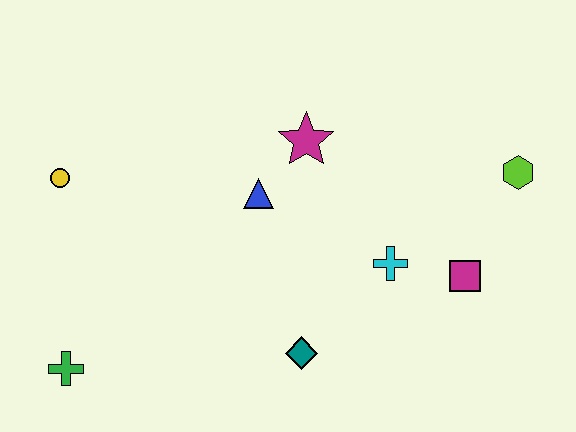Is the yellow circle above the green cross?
Yes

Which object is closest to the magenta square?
The cyan cross is closest to the magenta square.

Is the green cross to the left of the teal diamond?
Yes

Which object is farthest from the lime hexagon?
The green cross is farthest from the lime hexagon.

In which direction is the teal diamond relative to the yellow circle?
The teal diamond is to the right of the yellow circle.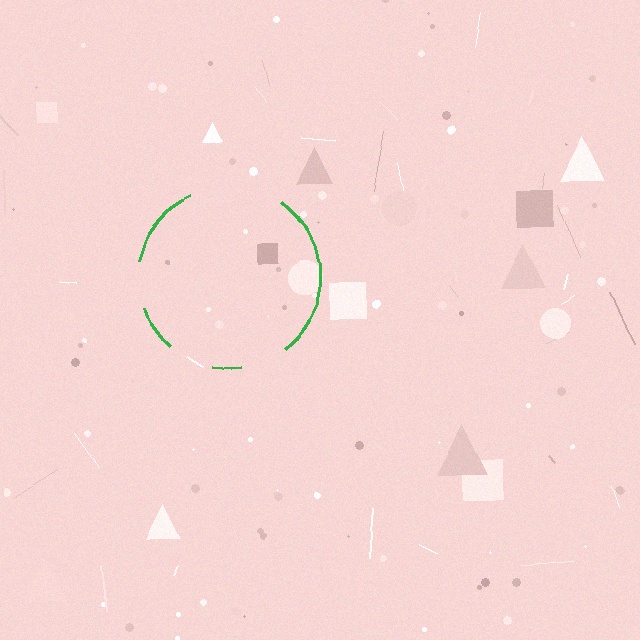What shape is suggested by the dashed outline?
The dashed outline suggests a circle.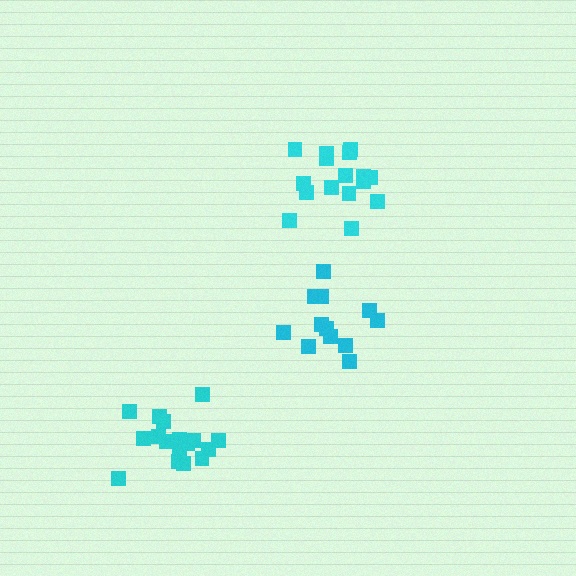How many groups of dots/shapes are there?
There are 3 groups.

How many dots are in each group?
Group 1: 16 dots, Group 2: 17 dots, Group 3: 12 dots (45 total).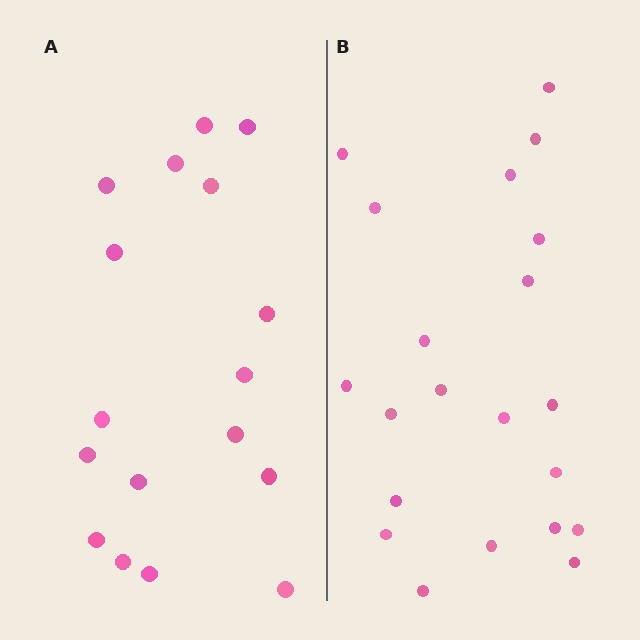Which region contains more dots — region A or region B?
Region B (the right region) has more dots.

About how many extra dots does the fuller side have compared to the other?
Region B has about 4 more dots than region A.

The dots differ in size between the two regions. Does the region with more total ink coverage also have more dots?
No. Region A has more total ink coverage because its dots are larger, but region B actually contains more individual dots. Total area can be misleading — the number of items is what matters here.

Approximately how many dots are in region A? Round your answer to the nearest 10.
About 20 dots. (The exact count is 17, which rounds to 20.)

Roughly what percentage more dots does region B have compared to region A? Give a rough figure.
About 25% more.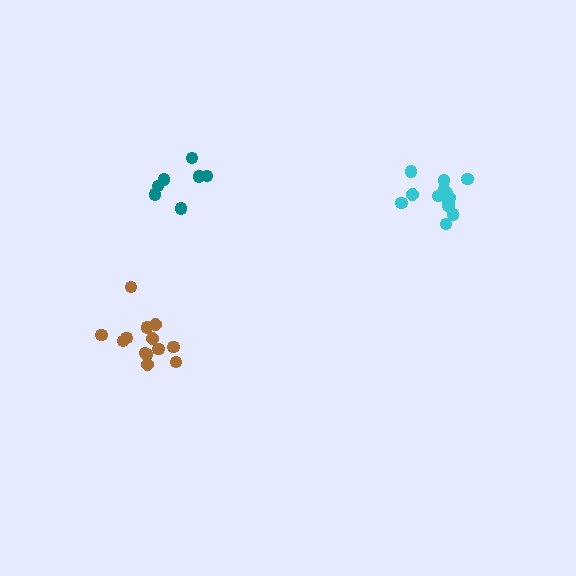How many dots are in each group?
Group 1: 7 dots, Group 2: 13 dots, Group 3: 13 dots (33 total).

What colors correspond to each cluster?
The clusters are colored: teal, brown, cyan.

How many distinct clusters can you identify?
There are 3 distinct clusters.